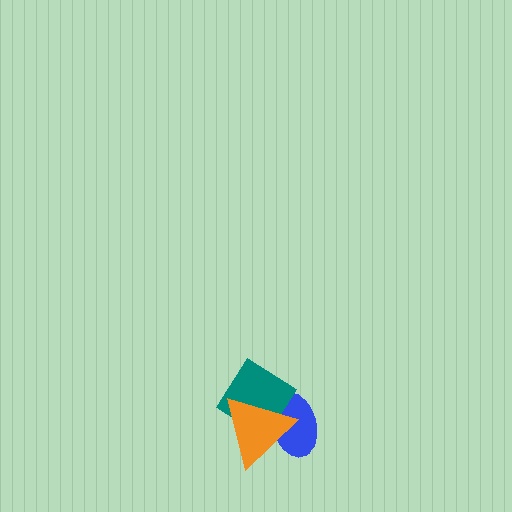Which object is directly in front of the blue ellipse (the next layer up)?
The teal diamond is directly in front of the blue ellipse.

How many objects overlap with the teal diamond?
2 objects overlap with the teal diamond.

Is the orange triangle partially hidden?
No, no other shape covers it.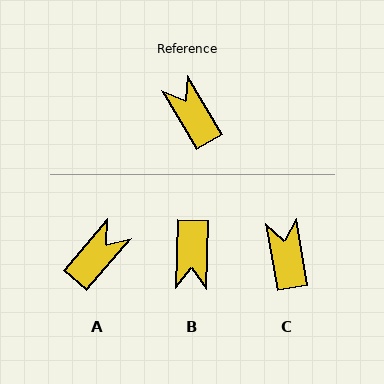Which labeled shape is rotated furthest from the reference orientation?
B, about 148 degrees away.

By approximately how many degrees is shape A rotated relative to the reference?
Approximately 71 degrees clockwise.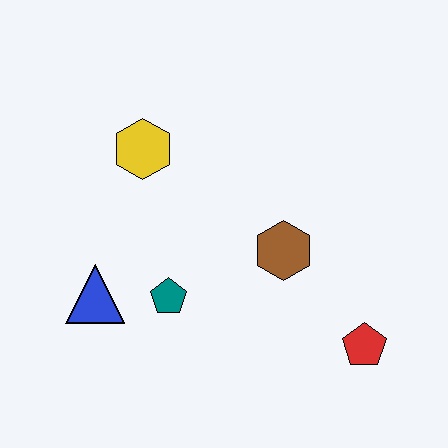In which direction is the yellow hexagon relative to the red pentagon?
The yellow hexagon is to the left of the red pentagon.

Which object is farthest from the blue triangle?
The red pentagon is farthest from the blue triangle.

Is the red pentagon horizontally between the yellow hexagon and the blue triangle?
No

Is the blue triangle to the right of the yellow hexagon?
No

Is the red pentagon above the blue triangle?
No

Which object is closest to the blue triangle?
The teal pentagon is closest to the blue triangle.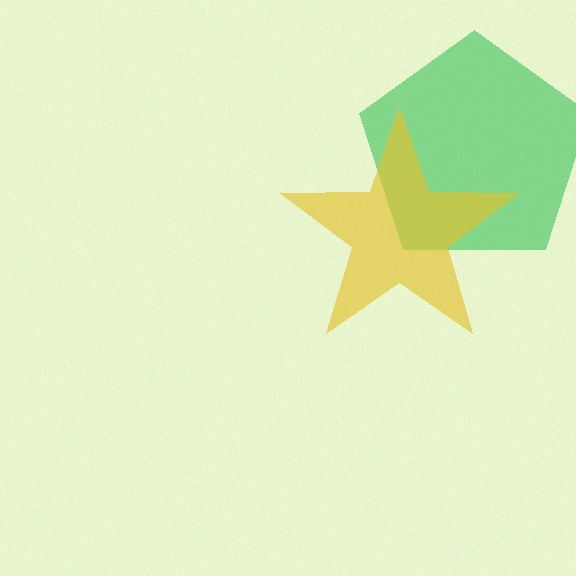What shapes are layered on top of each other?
The layered shapes are: a green pentagon, a yellow star.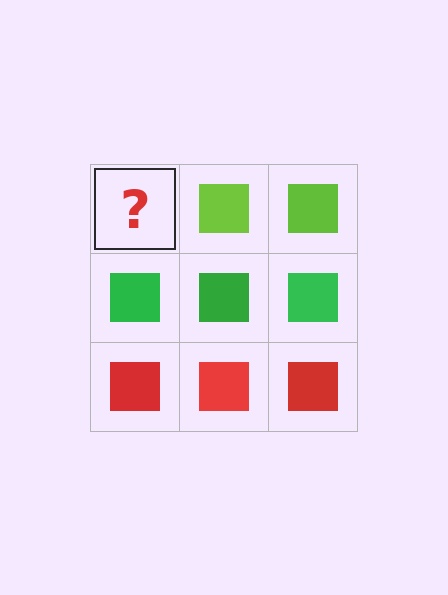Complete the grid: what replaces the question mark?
The question mark should be replaced with a lime square.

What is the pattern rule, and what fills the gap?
The rule is that each row has a consistent color. The gap should be filled with a lime square.